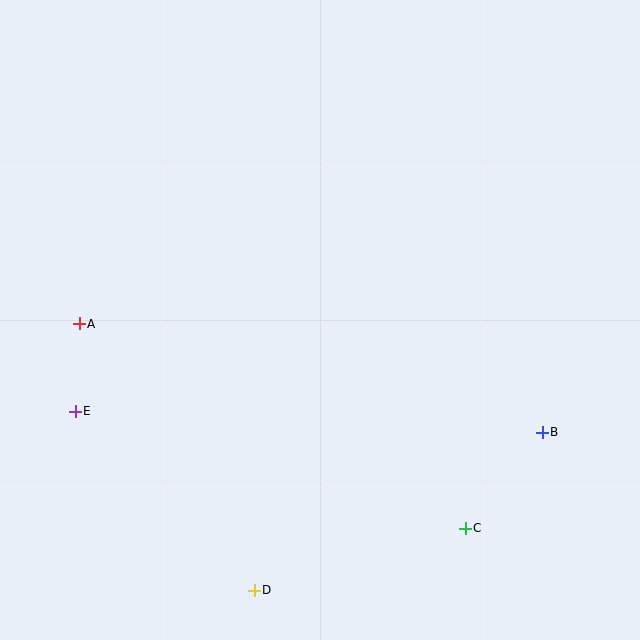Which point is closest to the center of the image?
Point A at (79, 324) is closest to the center.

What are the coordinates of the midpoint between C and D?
The midpoint between C and D is at (360, 559).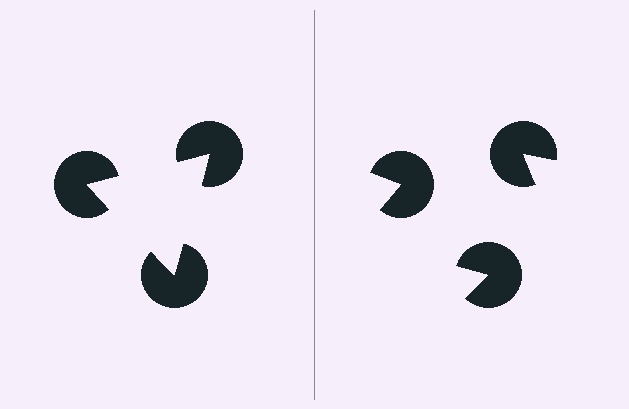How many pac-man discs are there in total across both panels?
6 — 3 on each side.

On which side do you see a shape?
An illusory triangle appears on the left side. On the right side the wedge cuts are rotated, so no coherent shape forms.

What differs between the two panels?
The pac-man discs are positioned identically on both sides; only the wedge orientations differ. On the left they align to a triangle; on the right they are misaligned.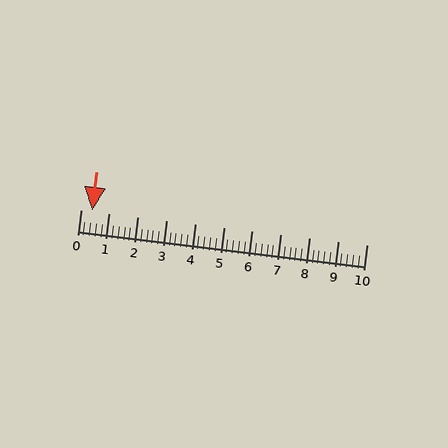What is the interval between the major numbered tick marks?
The major tick marks are spaced 1 units apart.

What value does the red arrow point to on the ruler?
The red arrow points to approximately 0.4.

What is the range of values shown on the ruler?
The ruler shows values from 0 to 10.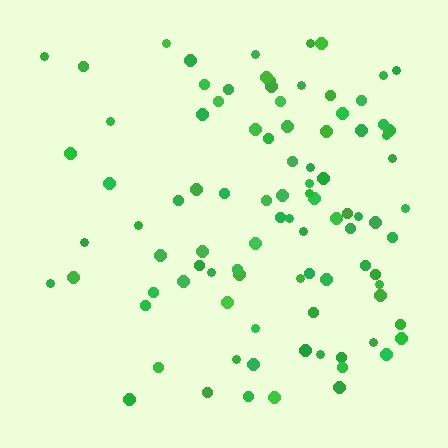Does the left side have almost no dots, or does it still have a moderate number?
Still a moderate number, just noticeably fewer than the right.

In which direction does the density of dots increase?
From left to right, with the right side densest.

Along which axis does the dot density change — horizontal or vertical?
Horizontal.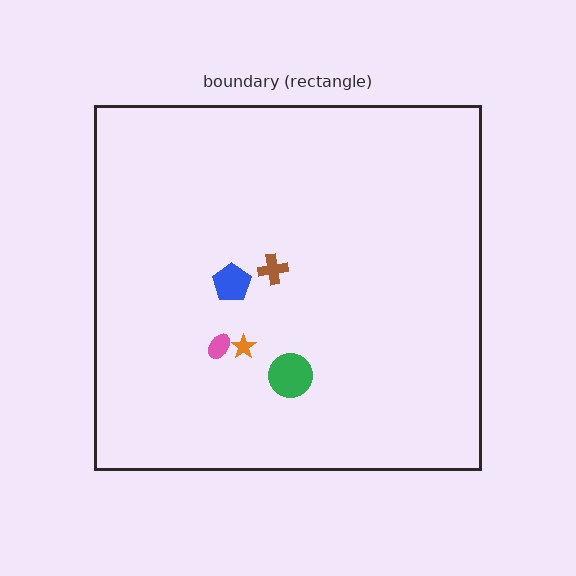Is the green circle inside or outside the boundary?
Inside.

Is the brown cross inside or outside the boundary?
Inside.